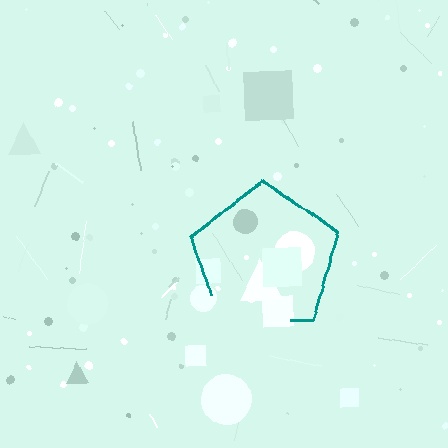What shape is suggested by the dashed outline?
The dashed outline suggests a pentagon.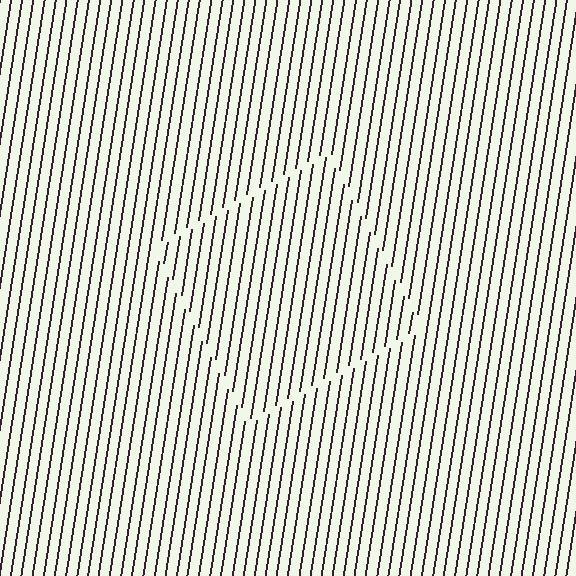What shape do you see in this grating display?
An illusory square. The interior of the shape contains the same grating, shifted by half a period — the contour is defined by the phase discontinuity where line-ends from the inner and outer gratings abut.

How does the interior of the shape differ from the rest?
The interior of the shape contains the same grating, shifted by half a period — the contour is defined by the phase discontinuity where line-ends from the inner and outer gratings abut.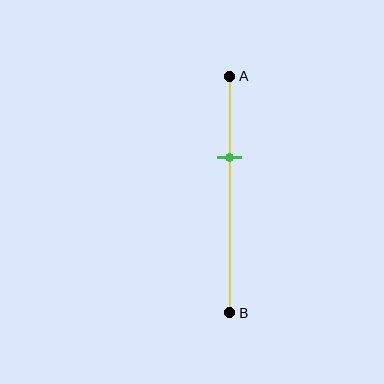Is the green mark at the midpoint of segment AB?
No, the mark is at about 35% from A, not at the 50% midpoint.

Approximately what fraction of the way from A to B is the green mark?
The green mark is approximately 35% of the way from A to B.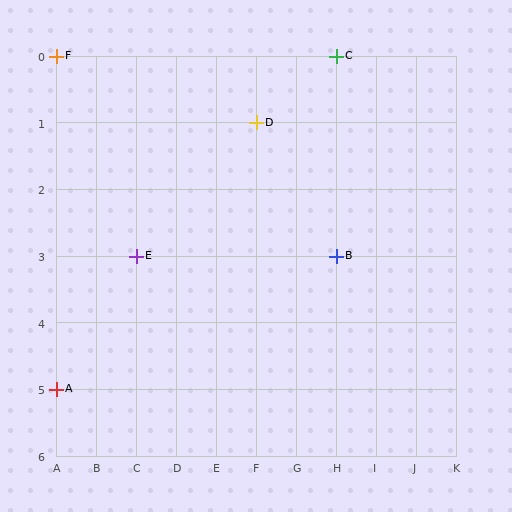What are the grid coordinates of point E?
Point E is at grid coordinates (C, 3).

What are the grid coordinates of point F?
Point F is at grid coordinates (A, 0).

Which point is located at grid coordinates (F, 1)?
Point D is at (F, 1).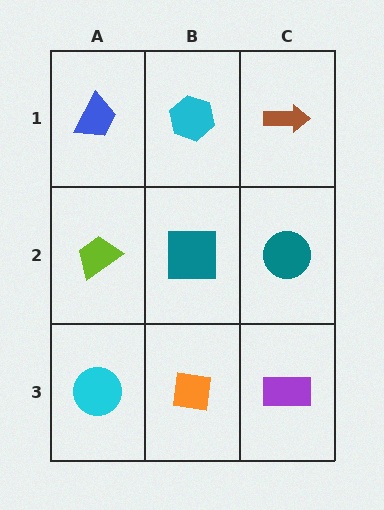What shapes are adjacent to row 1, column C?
A teal circle (row 2, column C), a cyan hexagon (row 1, column B).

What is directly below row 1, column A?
A lime trapezoid.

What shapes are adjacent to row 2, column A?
A blue trapezoid (row 1, column A), a cyan circle (row 3, column A), a teal square (row 2, column B).